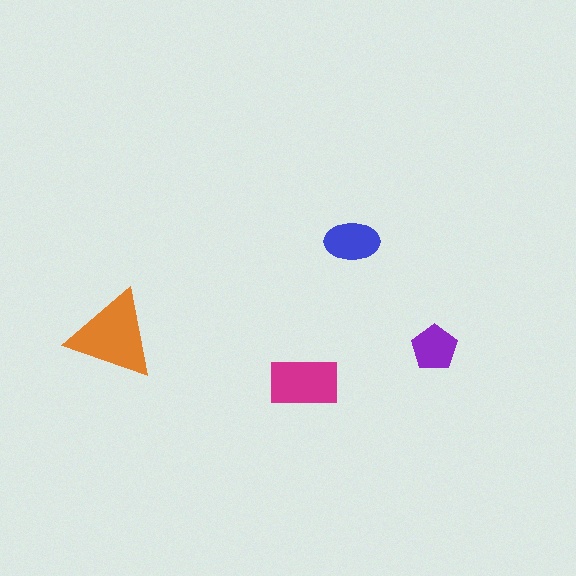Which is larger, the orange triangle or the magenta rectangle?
The orange triangle.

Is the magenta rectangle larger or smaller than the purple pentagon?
Larger.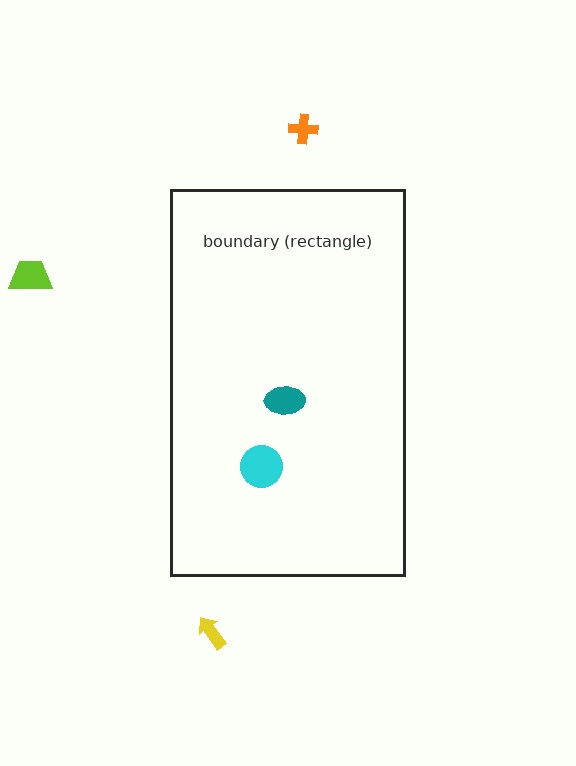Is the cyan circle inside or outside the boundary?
Inside.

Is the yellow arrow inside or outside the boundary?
Outside.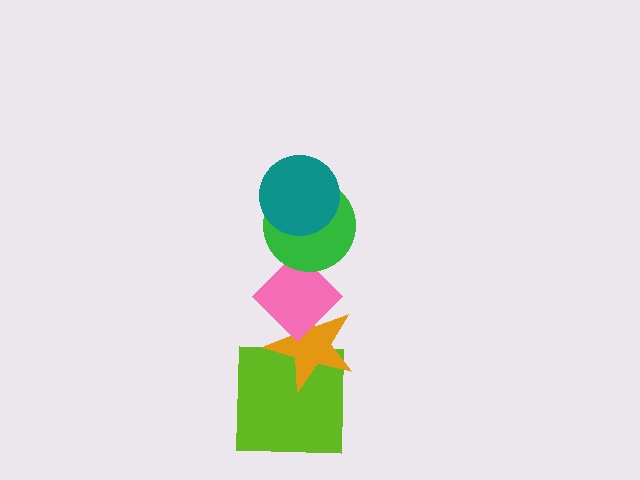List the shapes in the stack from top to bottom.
From top to bottom: the teal circle, the green circle, the pink diamond, the orange star, the lime square.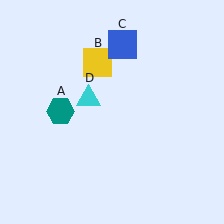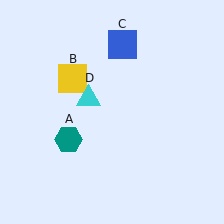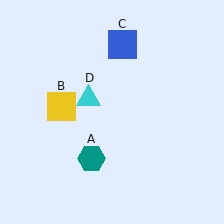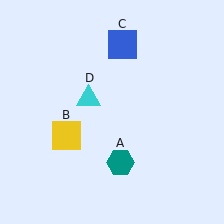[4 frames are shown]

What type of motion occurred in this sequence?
The teal hexagon (object A), yellow square (object B) rotated counterclockwise around the center of the scene.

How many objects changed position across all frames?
2 objects changed position: teal hexagon (object A), yellow square (object B).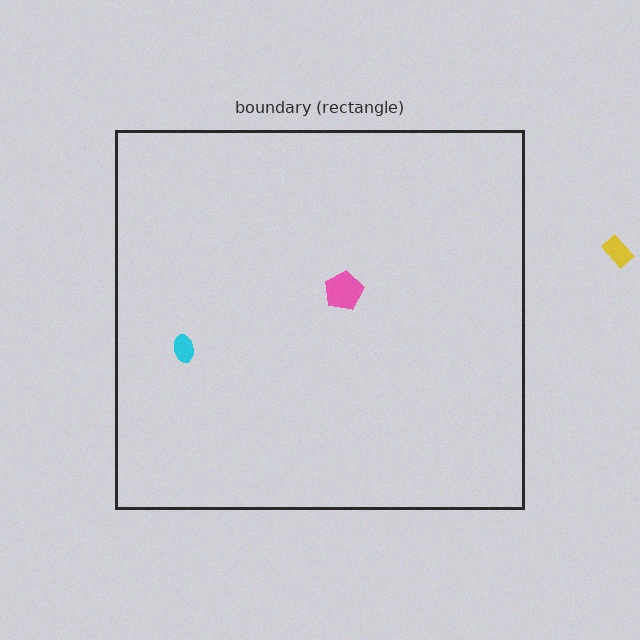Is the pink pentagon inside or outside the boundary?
Inside.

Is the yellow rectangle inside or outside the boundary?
Outside.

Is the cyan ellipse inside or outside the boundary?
Inside.